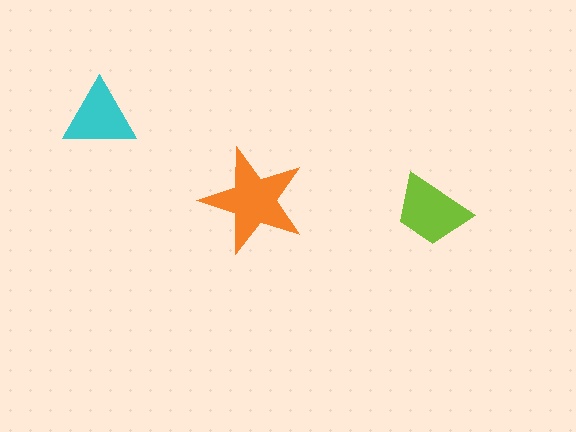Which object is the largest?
The orange star.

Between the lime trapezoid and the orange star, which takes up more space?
The orange star.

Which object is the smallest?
The cyan triangle.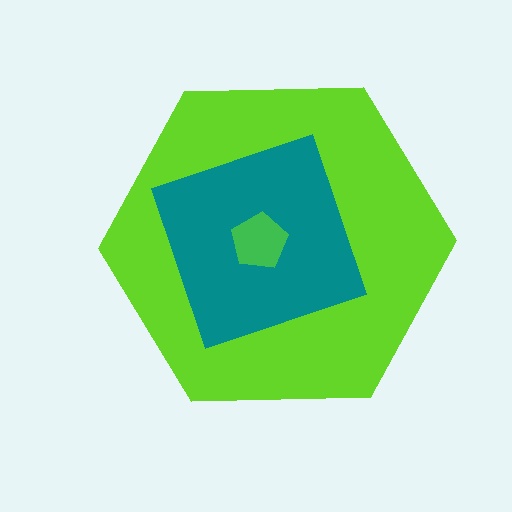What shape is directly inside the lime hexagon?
The teal diamond.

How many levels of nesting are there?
3.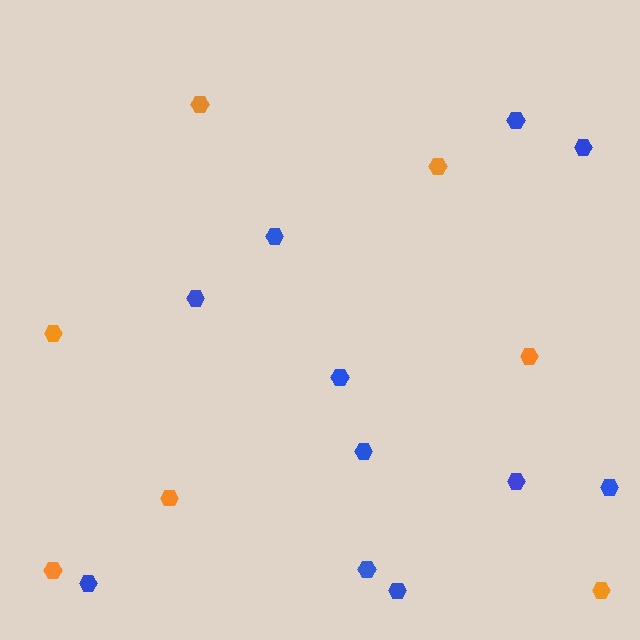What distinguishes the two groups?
There are 2 groups: one group of blue hexagons (11) and one group of orange hexagons (7).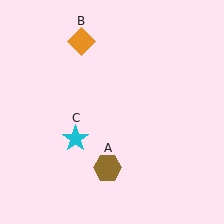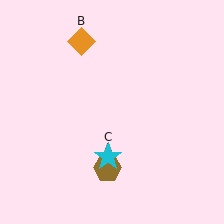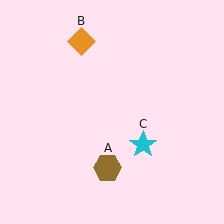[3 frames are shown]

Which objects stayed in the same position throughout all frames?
Brown hexagon (object A) and orange diamond (object B) remained stationary.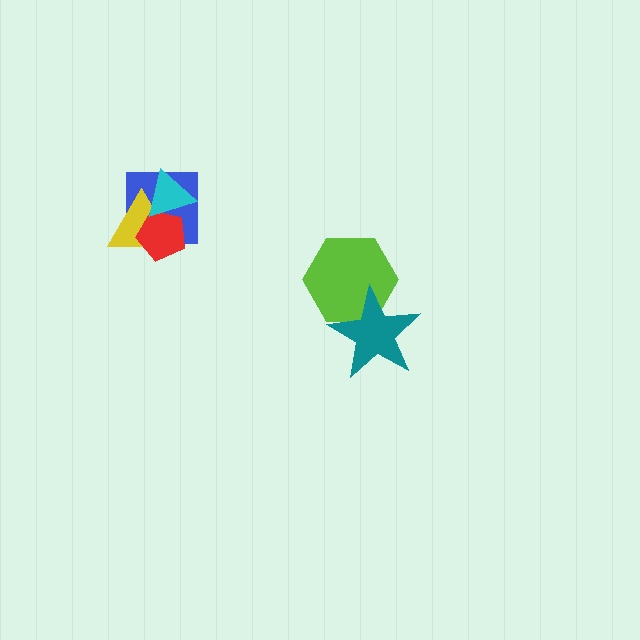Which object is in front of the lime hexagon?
The teal star is in front of the lime hexagon.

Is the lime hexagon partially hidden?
Yes, it is partially covered by another shape.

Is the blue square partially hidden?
Yes, it is partially covered by another shape.